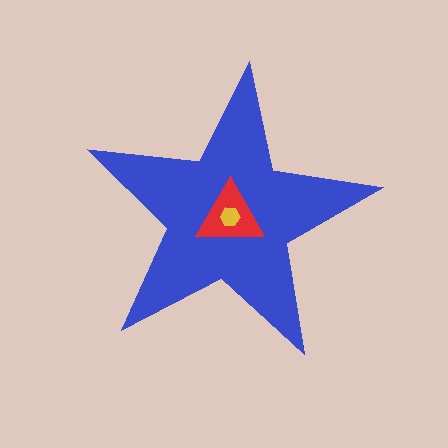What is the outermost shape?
The blue star.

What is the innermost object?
The yellow hexagon.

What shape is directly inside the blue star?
The red triangle.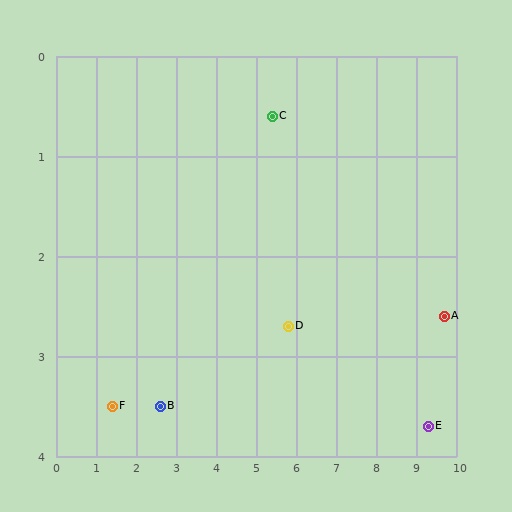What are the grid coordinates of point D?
Point D is at approximately (5.8, 2.7).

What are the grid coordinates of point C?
Point C is at approximately (5.4, 0.6).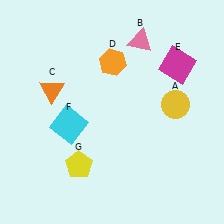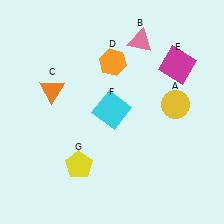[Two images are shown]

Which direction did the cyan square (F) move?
The cyan square (F) moved right.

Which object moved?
The cyan square (F) moved right.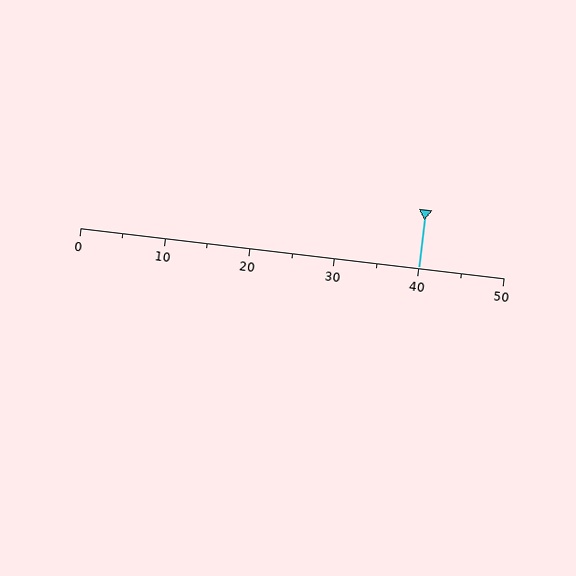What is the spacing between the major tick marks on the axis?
The major ticks are spaced 10 apart.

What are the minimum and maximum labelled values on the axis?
The axis runs from 0 to 50.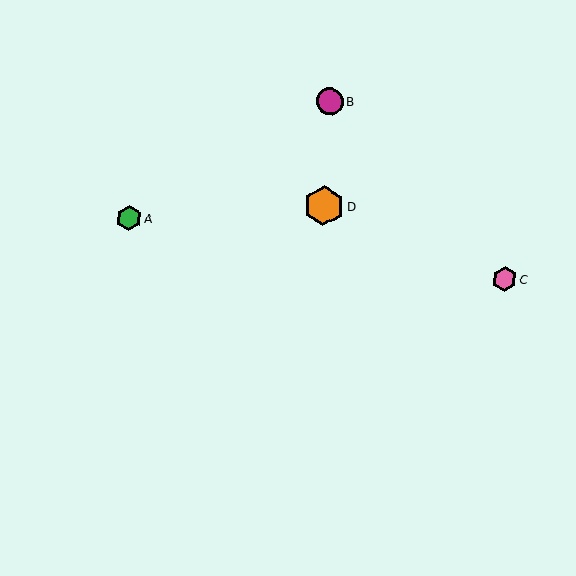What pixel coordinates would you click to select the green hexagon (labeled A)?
Click at (129, 218) to select the green hexagon A.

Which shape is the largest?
The orange hexagon (labeled D) is the largest.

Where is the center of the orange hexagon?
The center of the orange hexagon is at (324, 206).